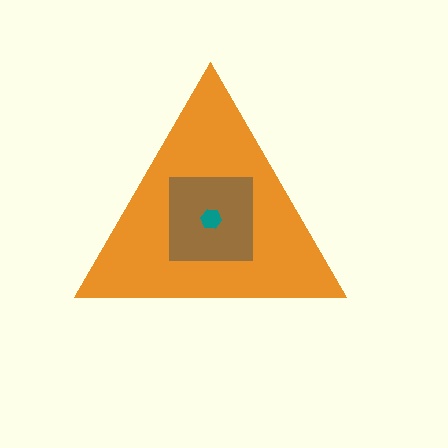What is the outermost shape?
The orange triangle.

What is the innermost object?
The teal hexagon.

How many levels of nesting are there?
3.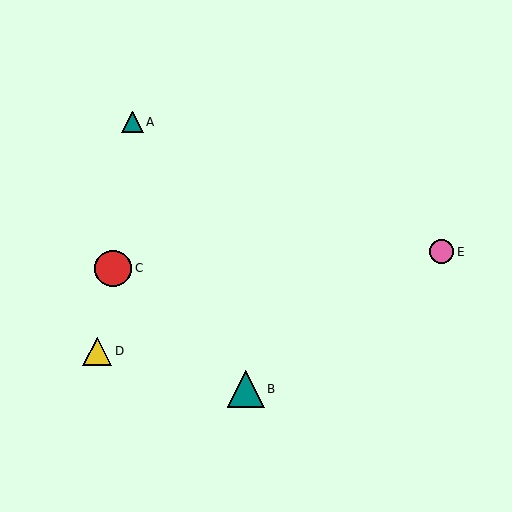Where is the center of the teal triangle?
The center of the teal triangle is at (133, 122).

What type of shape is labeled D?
Shape D is a yellow triangle.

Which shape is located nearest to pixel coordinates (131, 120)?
The teal triangle (labeled A) at (133, 122) is nearest to that location.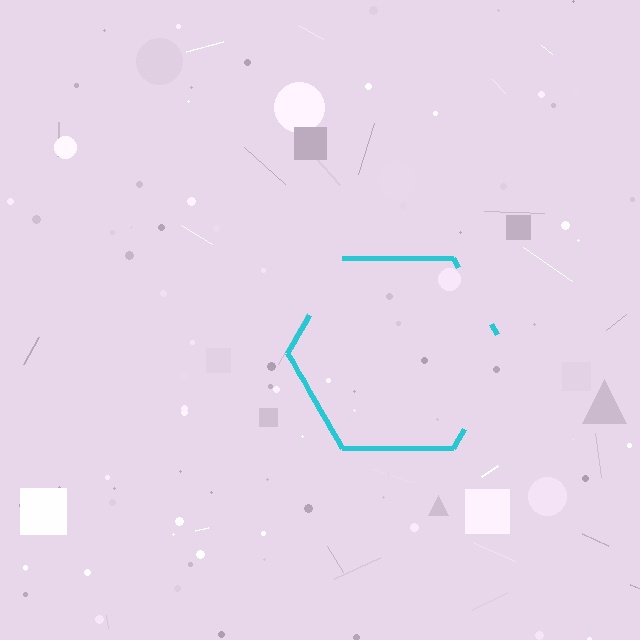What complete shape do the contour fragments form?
The contour fragments form a hexagon.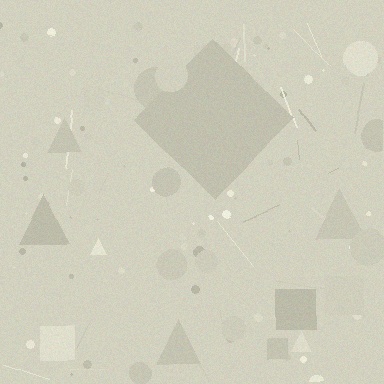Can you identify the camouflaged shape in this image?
The camouflaged shape is a diamond.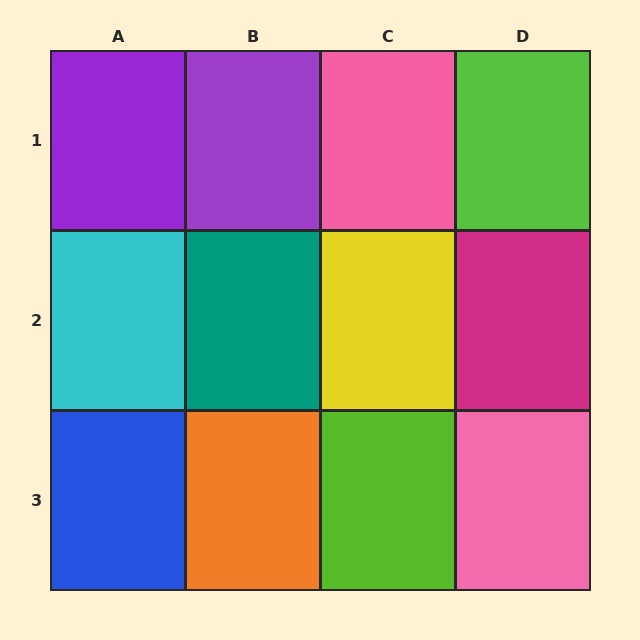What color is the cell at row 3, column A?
Blue.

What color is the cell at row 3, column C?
Lime.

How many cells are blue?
1 cell is blue.